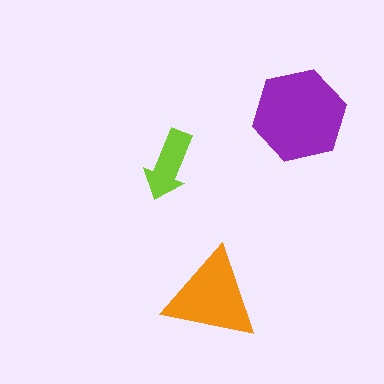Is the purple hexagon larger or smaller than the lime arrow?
Larger.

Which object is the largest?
The purple hexagon.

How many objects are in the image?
There are 3 objects in the image.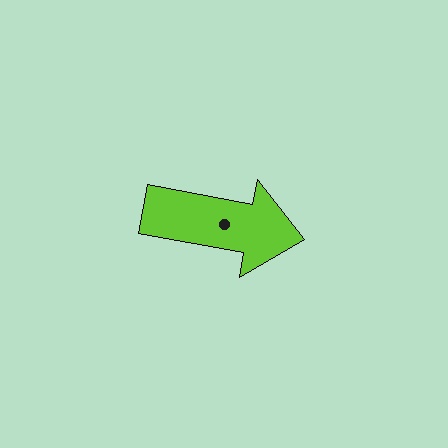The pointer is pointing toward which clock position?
Roughly 3 o'clock.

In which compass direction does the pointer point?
East.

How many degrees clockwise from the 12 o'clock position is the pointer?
Approximately 101 degrees.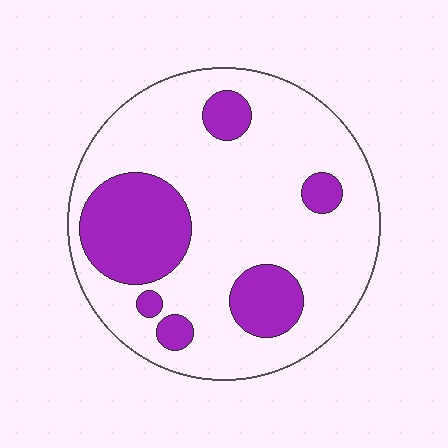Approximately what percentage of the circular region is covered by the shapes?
Approximately 25%.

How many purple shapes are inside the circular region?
6.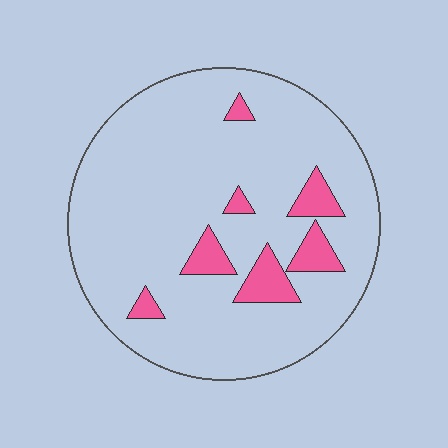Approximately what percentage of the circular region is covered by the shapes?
Approximately 10%.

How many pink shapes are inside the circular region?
7.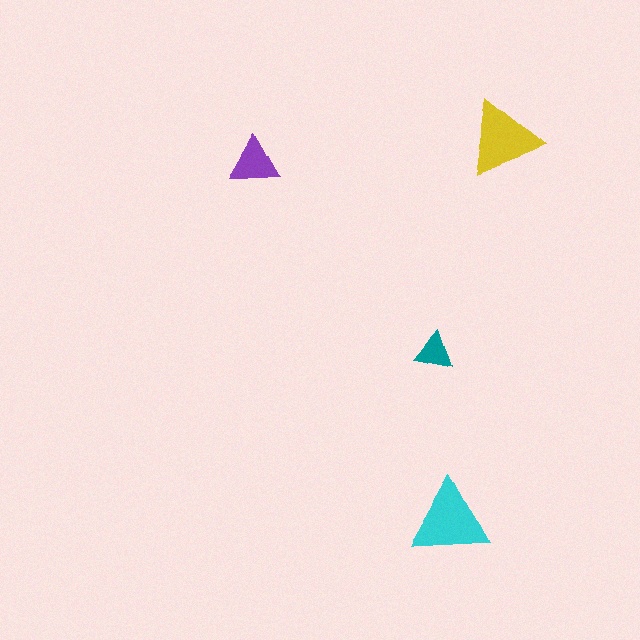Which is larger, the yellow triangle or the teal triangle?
The yellow one.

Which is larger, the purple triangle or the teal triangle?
The purple one.